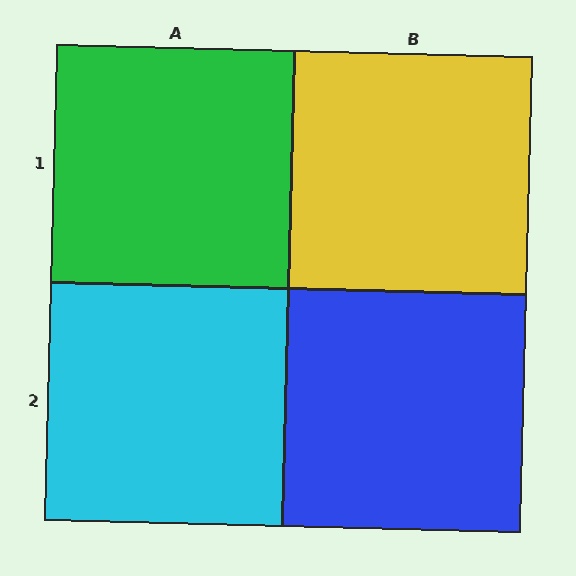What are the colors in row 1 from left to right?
Green, yellow.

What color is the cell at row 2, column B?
Blue.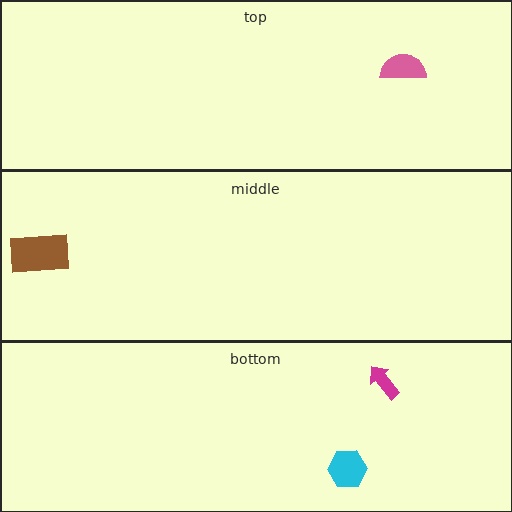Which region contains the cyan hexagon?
The bottom region.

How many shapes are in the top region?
1.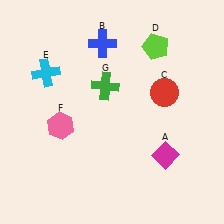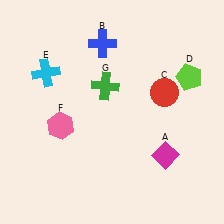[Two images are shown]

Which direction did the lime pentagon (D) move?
The lime pentagon (D) moved right.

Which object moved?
The lime pentagon (D) moved right.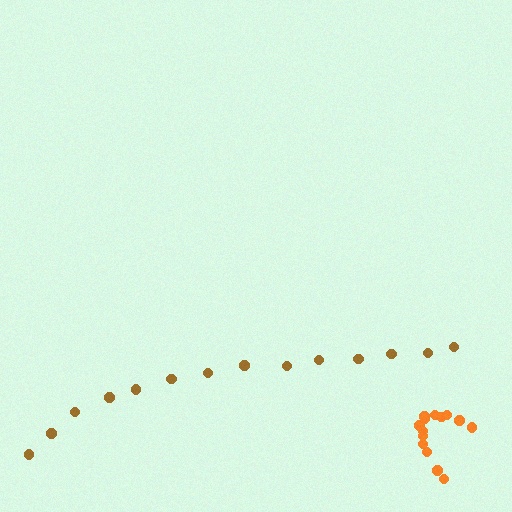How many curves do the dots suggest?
There are 2 distinct paths.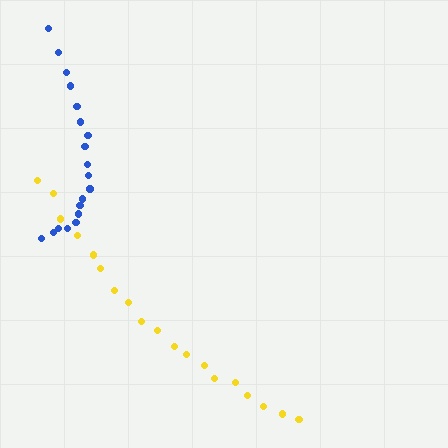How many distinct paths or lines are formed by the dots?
There are 2 distinct paths.